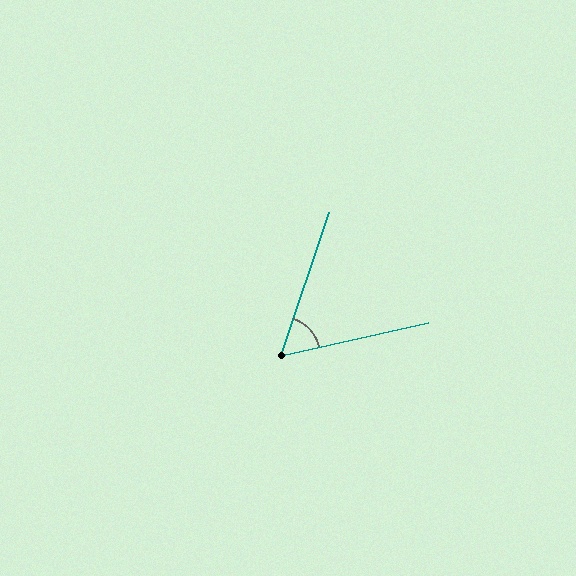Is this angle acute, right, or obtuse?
It is acute.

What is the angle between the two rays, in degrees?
Approximately 59 degrees.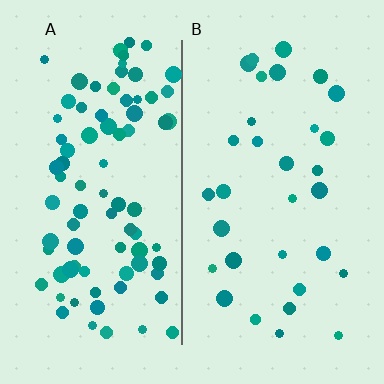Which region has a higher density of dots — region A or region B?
A (the left).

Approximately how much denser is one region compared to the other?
Approximately 2.7× — region A over region B.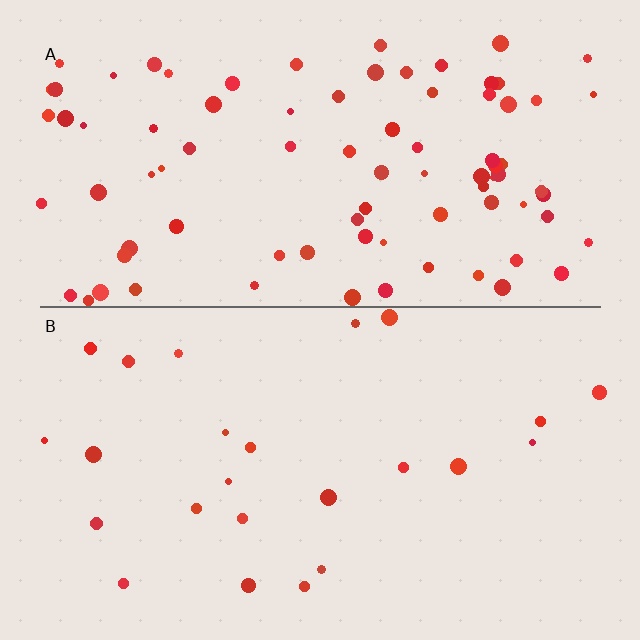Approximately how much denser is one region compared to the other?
Approximately 3.5× — region A over region B.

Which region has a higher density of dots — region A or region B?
A (the top).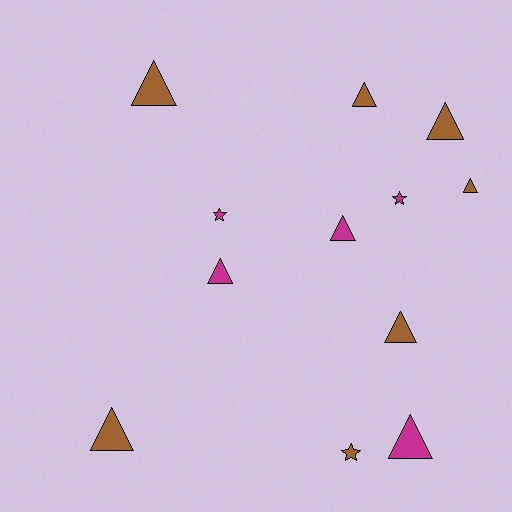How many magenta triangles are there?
There are 3 magenta triangles.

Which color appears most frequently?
Brown, with 7 objects.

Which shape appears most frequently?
Triangle, with 9 objects.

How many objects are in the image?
There are 12 objects.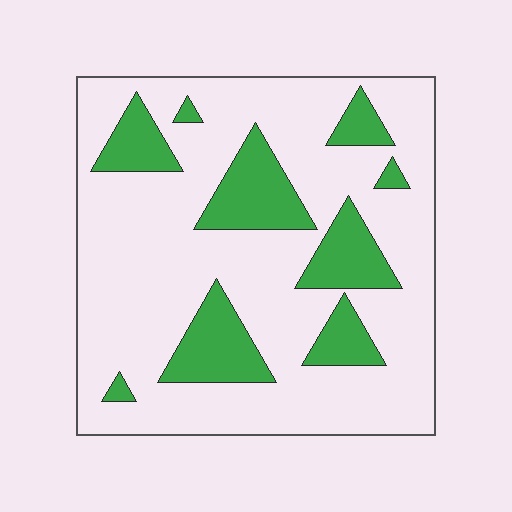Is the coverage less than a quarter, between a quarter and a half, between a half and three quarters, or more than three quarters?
Less than a quarter.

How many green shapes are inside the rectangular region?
9.